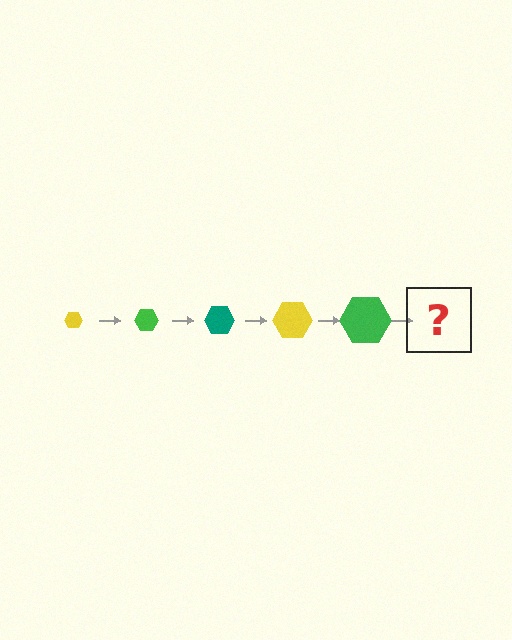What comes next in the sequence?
The next element should be a teal hexagon, larger than the previous one.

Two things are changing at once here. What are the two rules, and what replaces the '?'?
The two rules are that the hexagon grows larger each step and the color cycles through yellow, green, and teal. The '?' should be a teal hexagon, larger than the previous one.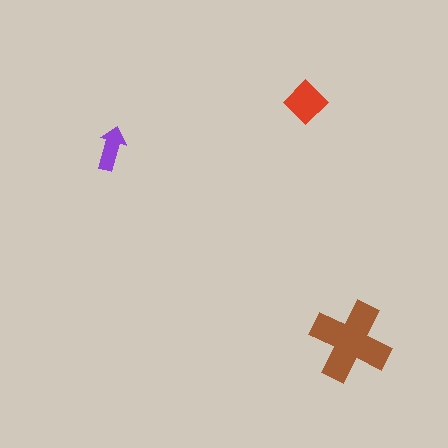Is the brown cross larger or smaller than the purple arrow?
Larger.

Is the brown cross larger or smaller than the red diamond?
Larger.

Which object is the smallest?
The purple arrow.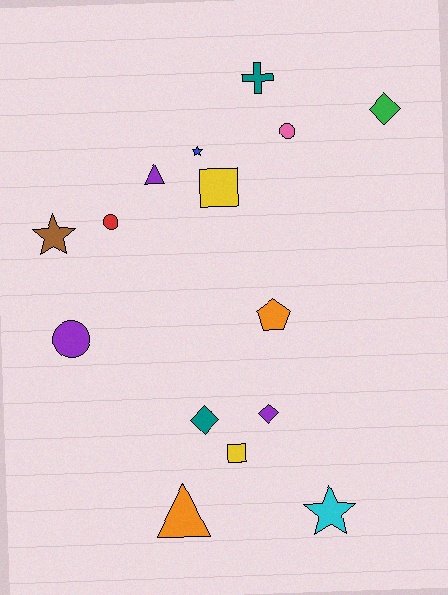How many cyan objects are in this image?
There is 1 cyan object.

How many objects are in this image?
There are 15 objects.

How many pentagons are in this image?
There is 1 pentagon.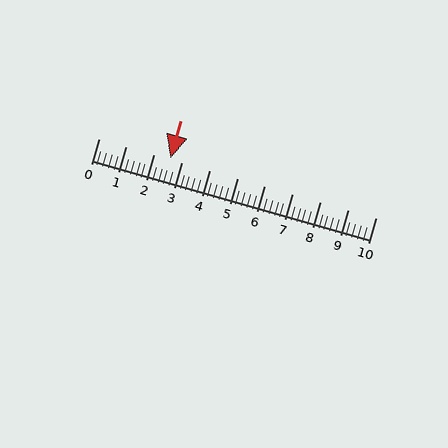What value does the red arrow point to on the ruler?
The red arrow points to approximately 2.6.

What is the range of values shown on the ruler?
The ruler shows values from 0 to 10.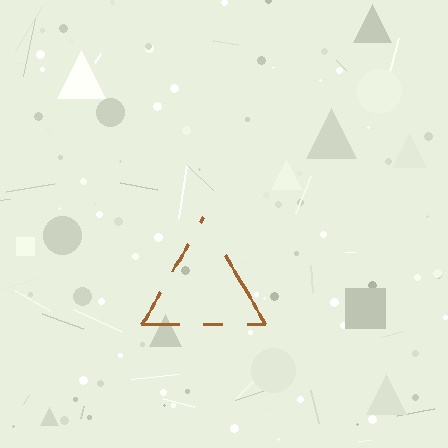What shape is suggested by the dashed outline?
The dashed outline suggests a triangle.